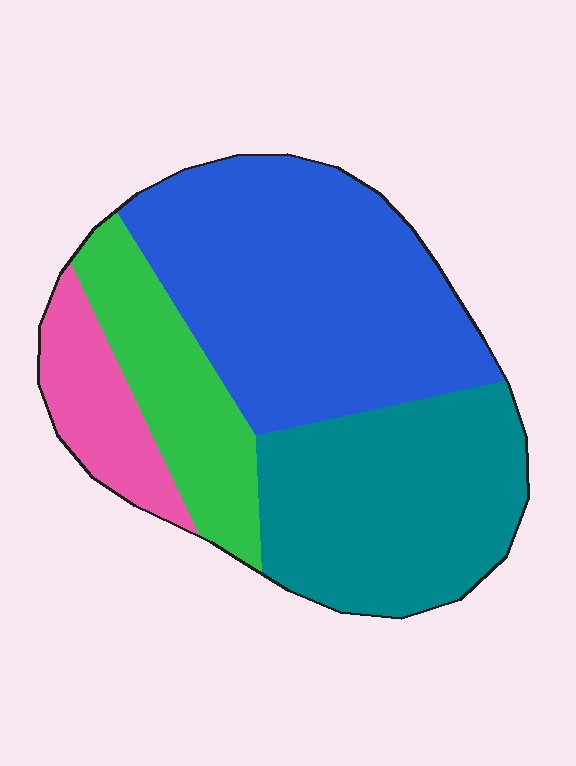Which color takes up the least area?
Pink, at roughly 10%.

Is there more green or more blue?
Blue.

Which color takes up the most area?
Blue, at roughly 40%.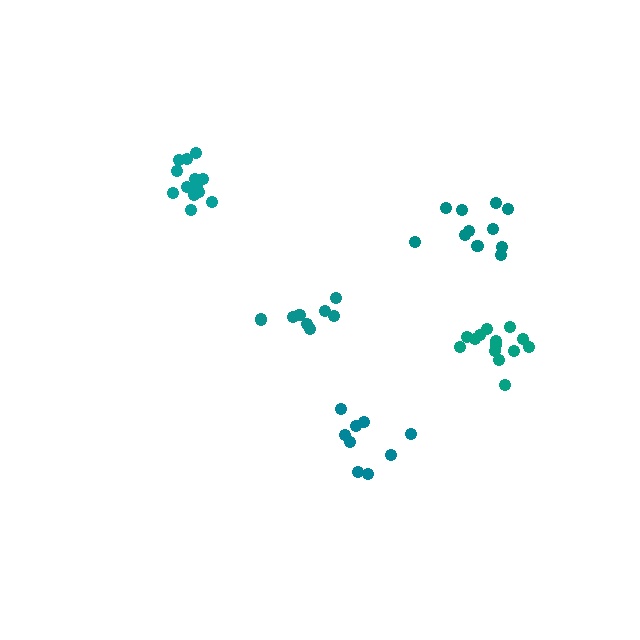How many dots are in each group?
Group 1: 9 dots, Group 2: 8 dots, Group 3: 14 dots, Group 4: 14 dots, Group 5: 11 dots (56 total).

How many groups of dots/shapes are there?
There are 5 groups.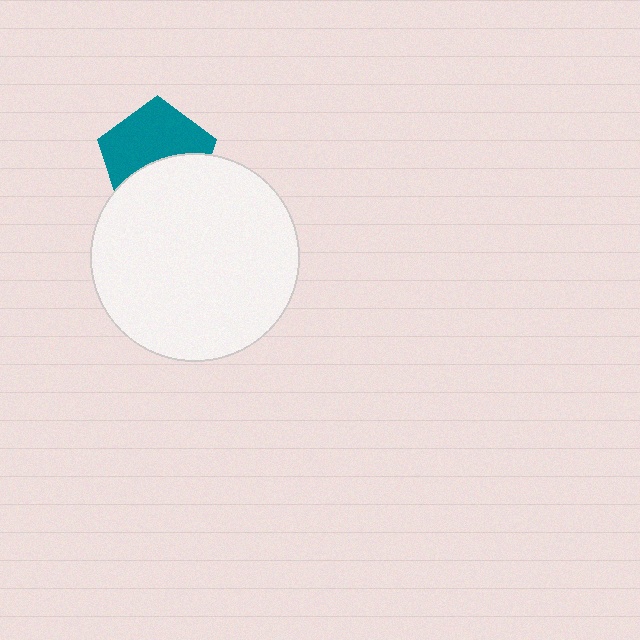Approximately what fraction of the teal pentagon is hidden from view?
Roughly 43% of the teal pentagon is hidden behind the white circle.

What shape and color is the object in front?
The object in front is a white circle.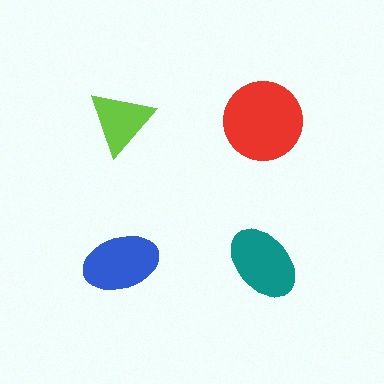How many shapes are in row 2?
2 shapes.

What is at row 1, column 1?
A lime triangle.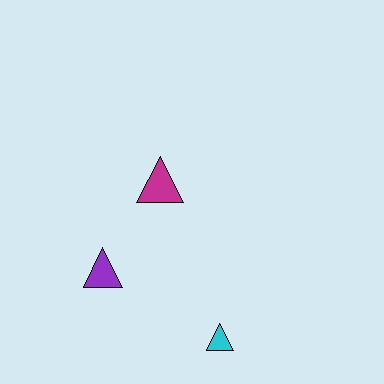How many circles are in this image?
There are no circles.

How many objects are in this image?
There are 3 objects.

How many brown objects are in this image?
There are no brown objects.